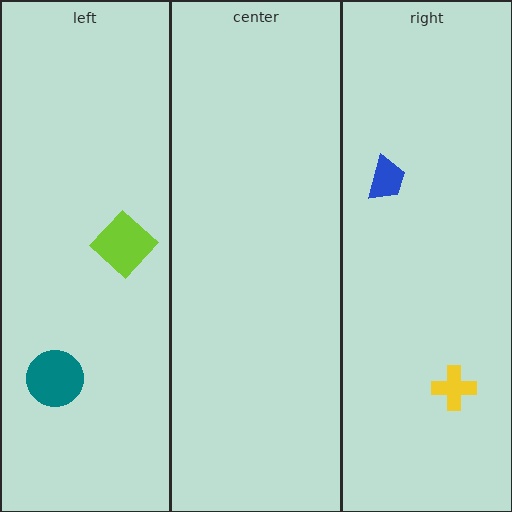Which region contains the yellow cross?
The right region.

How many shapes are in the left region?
2.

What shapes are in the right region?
The blue trapezoid, the yellow cross.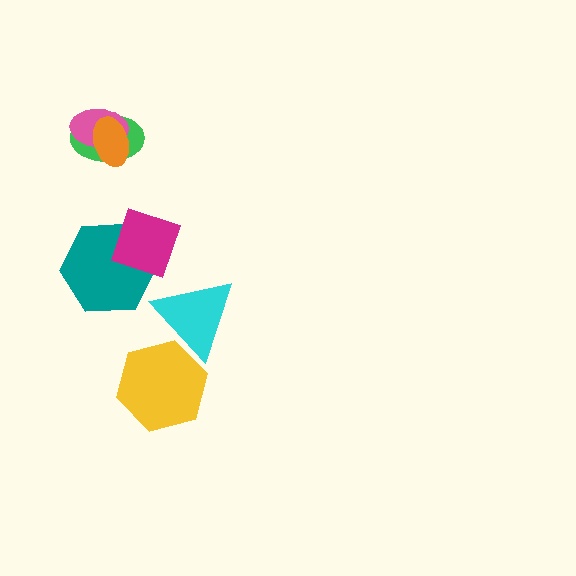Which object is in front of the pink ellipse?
The orange ellipse is in front of the pink ellipse.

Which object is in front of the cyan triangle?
The yellow hexagon is in front of the cyan triangle.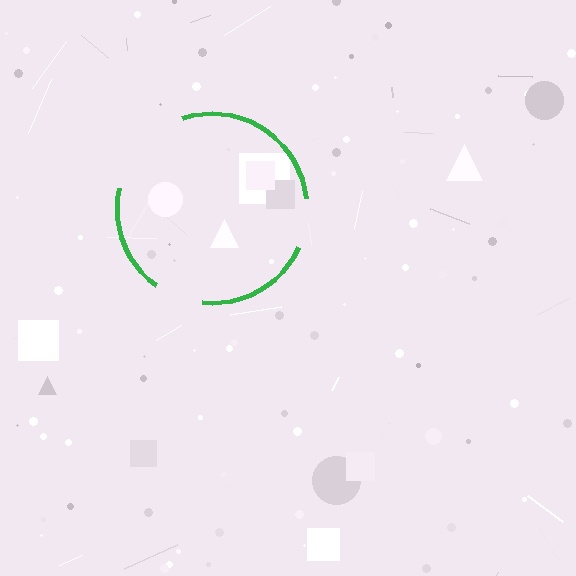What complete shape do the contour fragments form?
The contour fragments form a circle.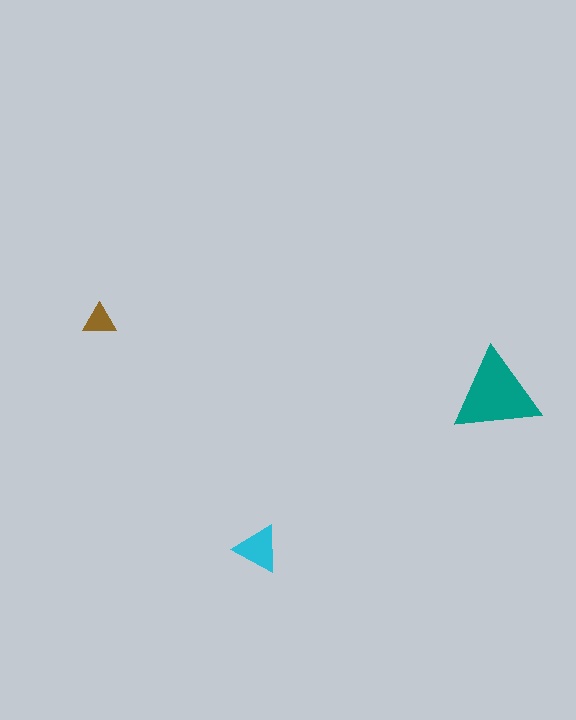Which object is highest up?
The brown triangle is topmost.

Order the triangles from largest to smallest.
the teal one, the cyan one, the brown one.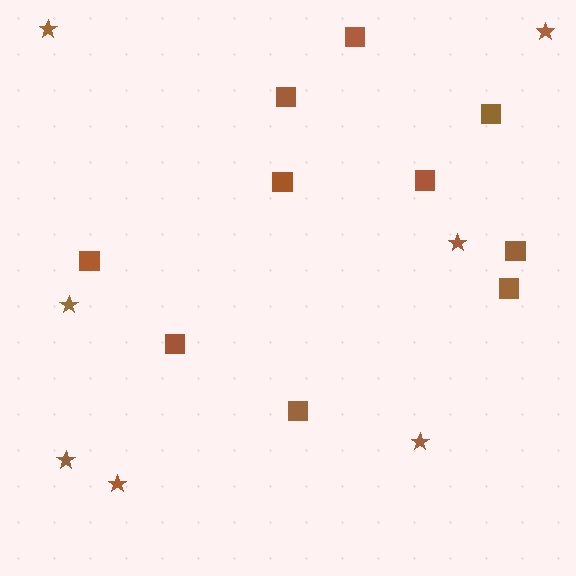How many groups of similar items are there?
There are 2 groups: one group of squares (10) and one group of stars (7).